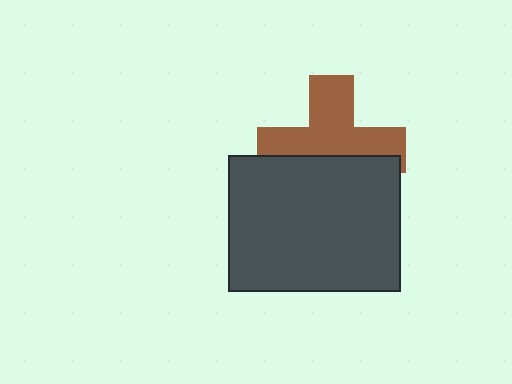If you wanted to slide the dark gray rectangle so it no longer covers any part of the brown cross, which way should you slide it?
Slide it down — that is the most direct way to separate the two shapes.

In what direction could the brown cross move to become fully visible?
The brown cross could move up. That would shift it out from behind the dark gray rectangle entirely.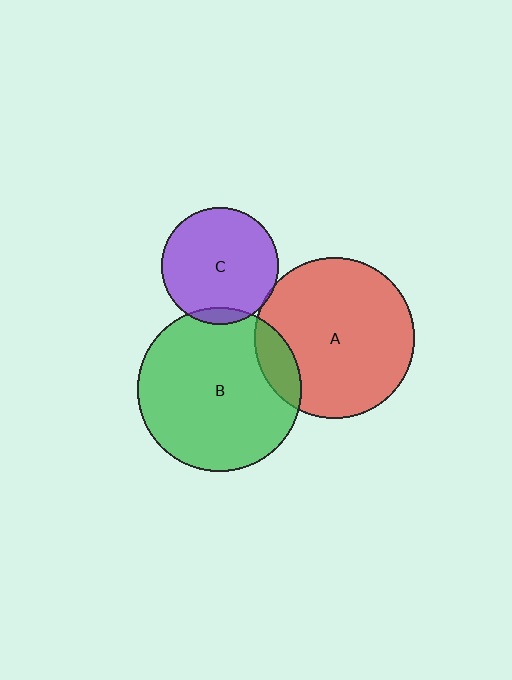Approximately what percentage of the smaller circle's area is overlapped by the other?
Approximately 10%.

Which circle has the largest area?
Circle B (green).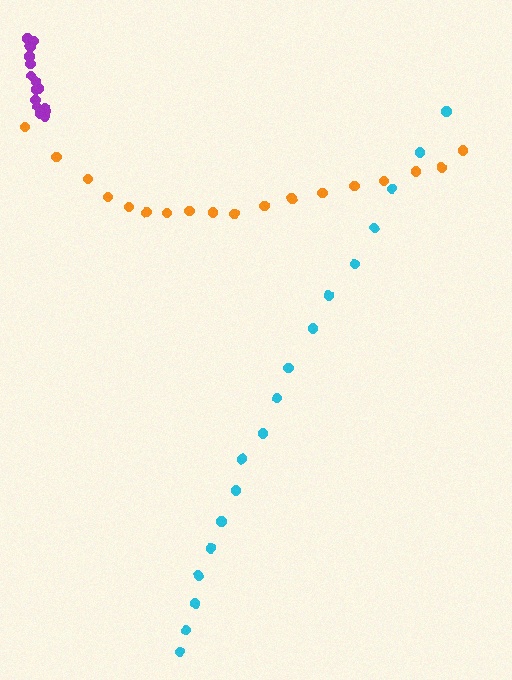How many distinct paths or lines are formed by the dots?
There are 3 distinct paths.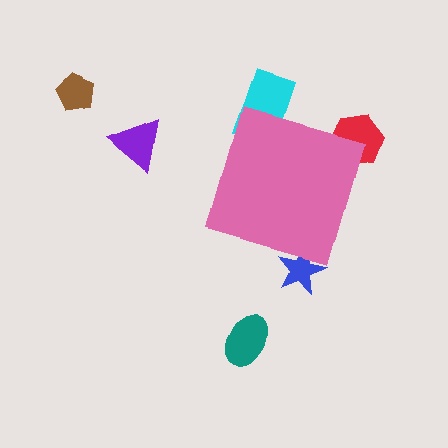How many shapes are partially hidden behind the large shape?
3 shapes are partially hidden.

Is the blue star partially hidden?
Yes, the blue star is partially hidden behind the pink diamond.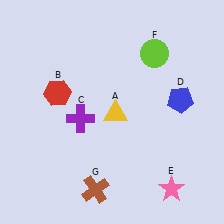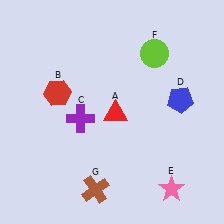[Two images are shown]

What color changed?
The triangle (A) changed from yellow in Image 1 to red in Image 2.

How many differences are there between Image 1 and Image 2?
There is 1 difference between the two images.